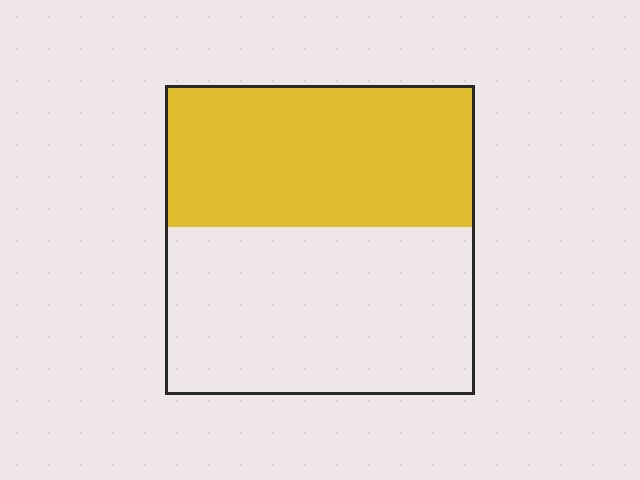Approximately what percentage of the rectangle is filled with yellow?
Approximately 45%.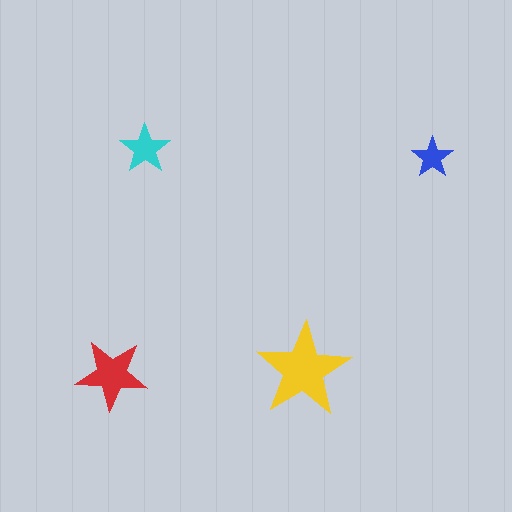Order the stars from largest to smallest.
the yellow one, the red one, the cyan one, the blue one.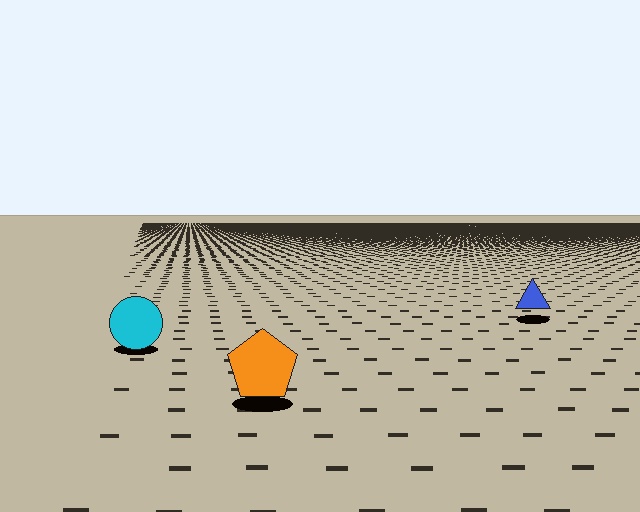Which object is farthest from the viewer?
The blue triangle is farthest from the viewer. It appears smaller and the ground texture around it is denser.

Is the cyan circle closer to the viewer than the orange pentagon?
No. The orange pentagon is closer — you can tell from the texture gradient: the ground texture is coarser near it.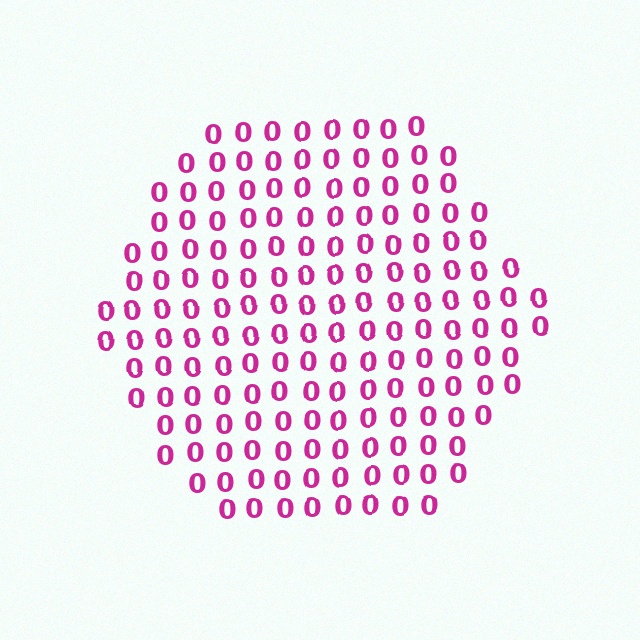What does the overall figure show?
The overall figure shows a hexagon.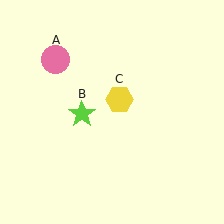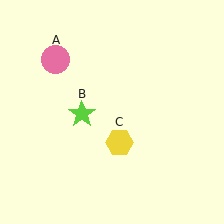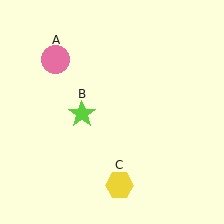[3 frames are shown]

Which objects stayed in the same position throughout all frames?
Pink circle (object A) and lime star (object B) remained stationary.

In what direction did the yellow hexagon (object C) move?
The yellow hexagon (object C) moved down.